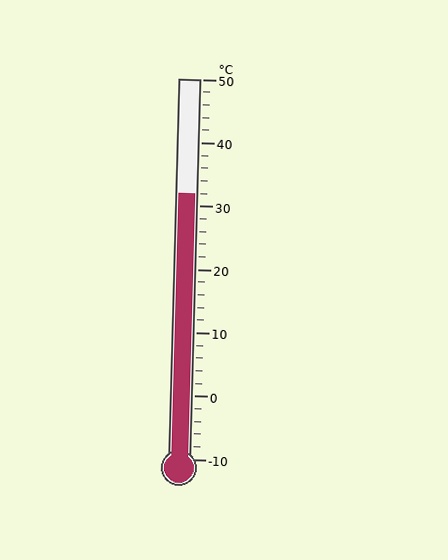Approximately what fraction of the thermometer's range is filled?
The thermometer is filled to approximately 70% of its range.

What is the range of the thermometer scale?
The thermometer scale ranges from -10°C to 50°C.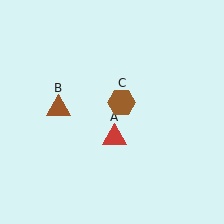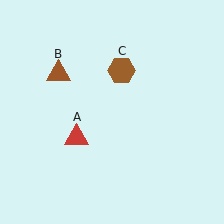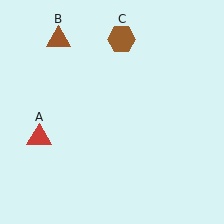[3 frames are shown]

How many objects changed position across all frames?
3 objects changed position: red triangle (object A), brown triangle (object B), brown hexagon (object C).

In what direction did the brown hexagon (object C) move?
The brown hexagon (object C) moved up.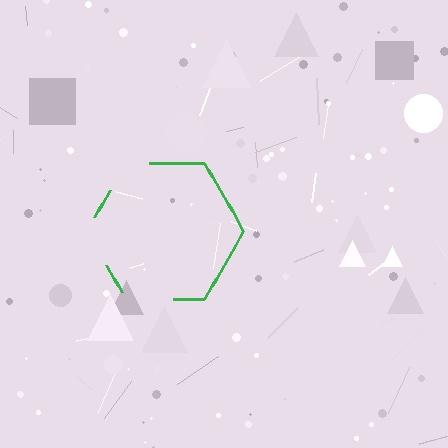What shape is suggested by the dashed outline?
The dashed outline suggests a hexagon.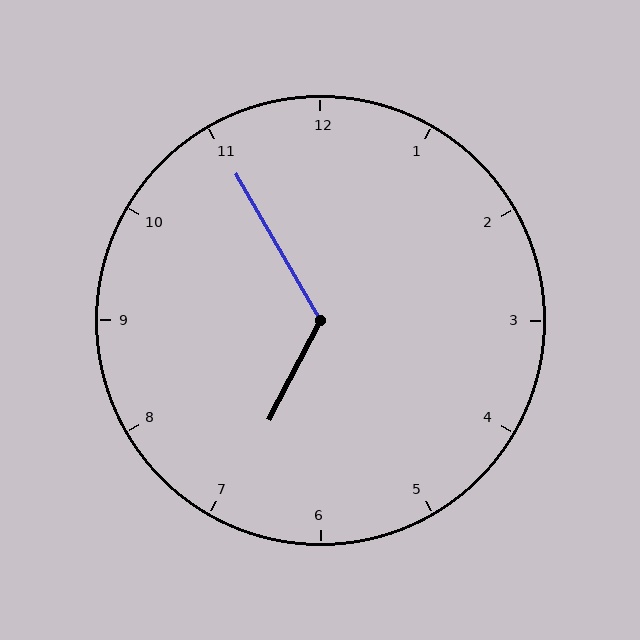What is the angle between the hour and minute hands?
Approximately 122 degrees.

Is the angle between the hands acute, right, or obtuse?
It is obtuse.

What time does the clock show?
6:55.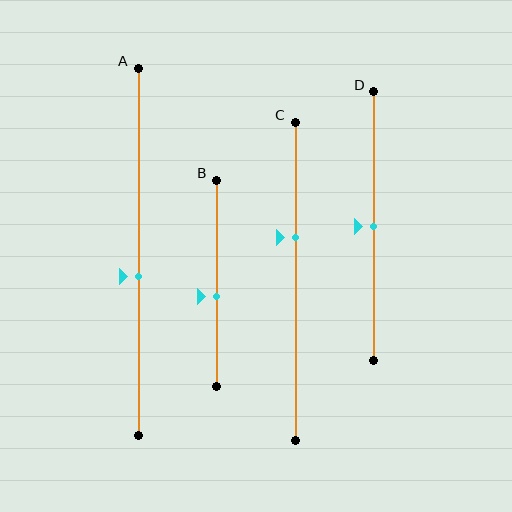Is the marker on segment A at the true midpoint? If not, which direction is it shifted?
No, the marker on segment A is shifted downward by about 7% of the segment length.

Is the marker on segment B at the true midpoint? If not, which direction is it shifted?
No, the marker on segment B is shifted downward by about 6% of the segment length.